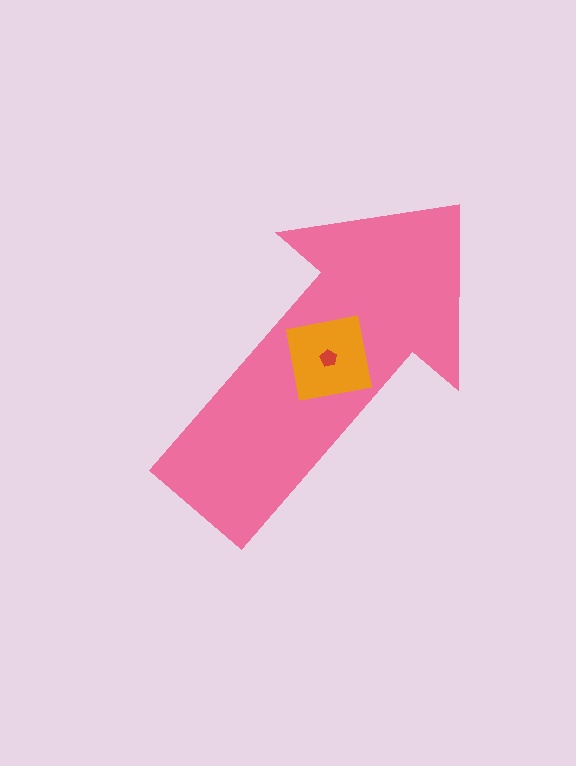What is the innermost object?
The red pentagon.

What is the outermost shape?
The pink arrow.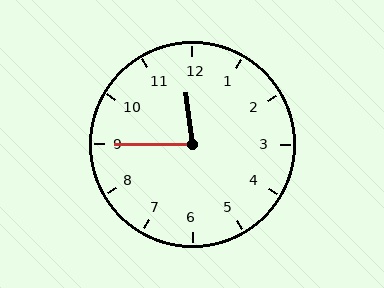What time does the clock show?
11:45.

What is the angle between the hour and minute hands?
Approximately 82 degrees.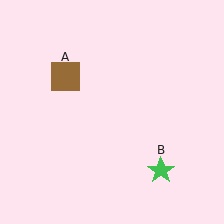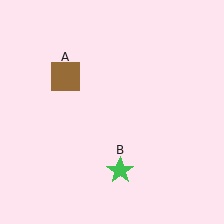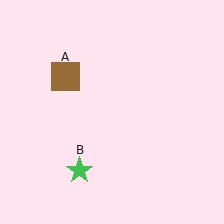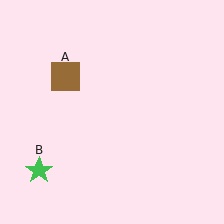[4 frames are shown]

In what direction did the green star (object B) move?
The green star (object B) moved left.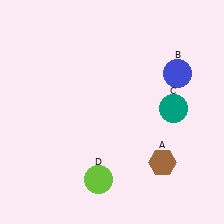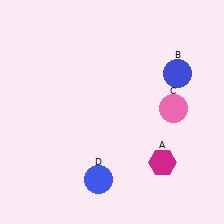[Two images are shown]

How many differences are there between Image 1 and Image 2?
There are 3 differences between the two images.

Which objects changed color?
A changed from brown to magenta. C changed from teal to pink. D changed from lime to blue.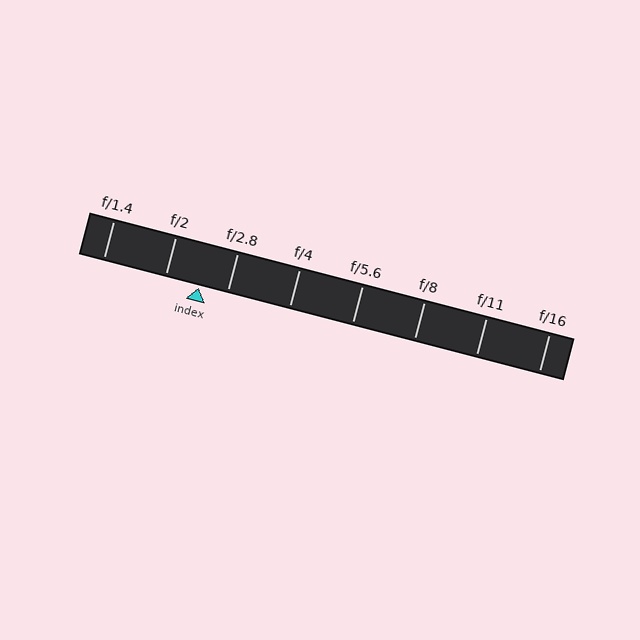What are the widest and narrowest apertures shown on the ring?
The widest aperture shown is f/1.4 and the narrowest is f/16.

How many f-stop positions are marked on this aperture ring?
There are 8 f-stop positions marked.